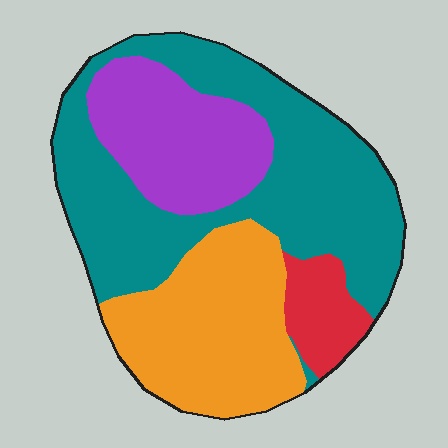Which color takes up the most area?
Teal, at roughly 45%.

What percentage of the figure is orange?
Orange covers roughly 25% of the figure.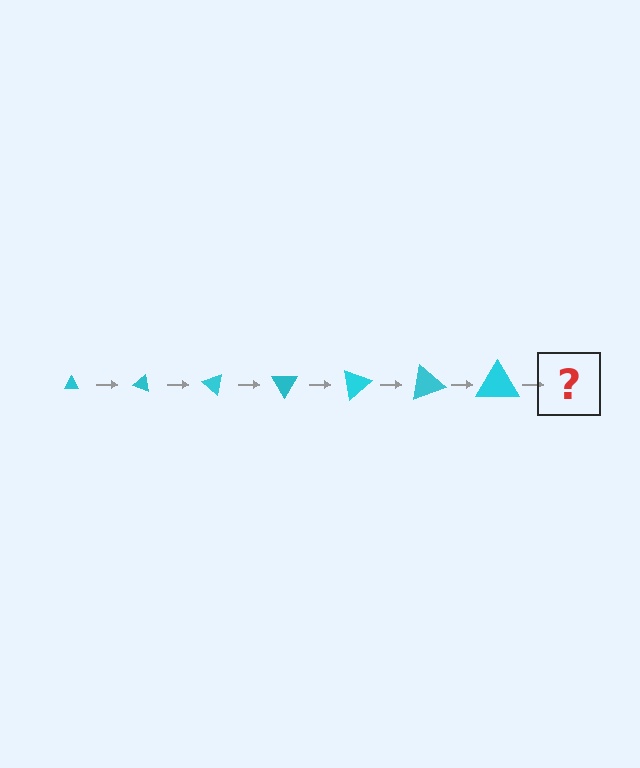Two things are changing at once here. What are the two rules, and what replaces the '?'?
The two rules are that the triangle grows larger each step and it rotates 20 degrees each step. The '?' should be a triangle, larger than the previous one and rotated 140 degrees from the start.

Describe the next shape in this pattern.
It should be a triangle, larger than the previous one and rotated 140 degrees from the start.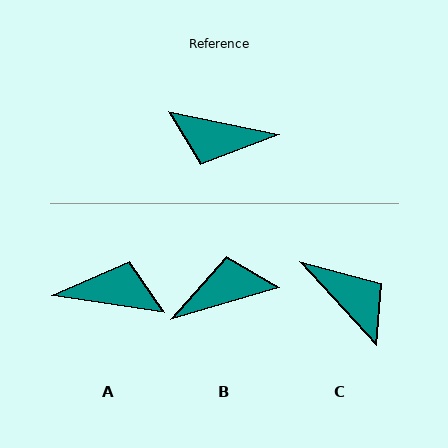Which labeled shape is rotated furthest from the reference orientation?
A, about 177 degrees away.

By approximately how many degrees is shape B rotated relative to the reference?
Approximately 151 degrees clockwise.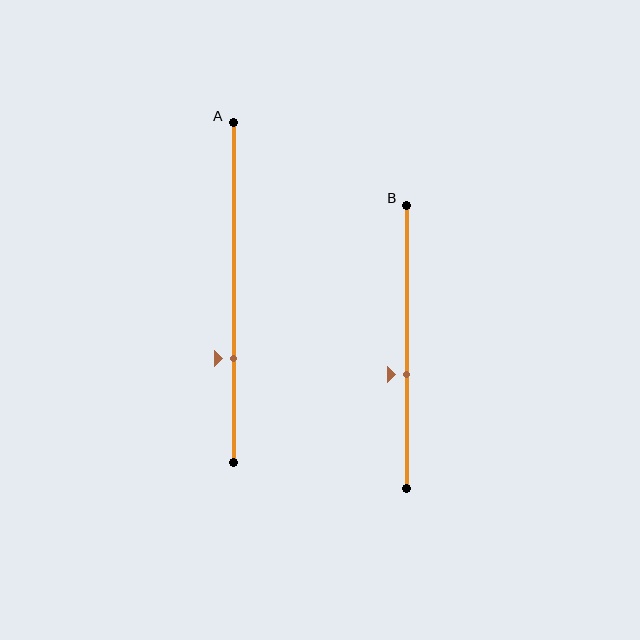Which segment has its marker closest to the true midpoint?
Segment B has its marker closest to the true midpoint.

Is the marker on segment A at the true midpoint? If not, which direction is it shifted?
No, the marker on segment A is shifted downward by about 19% of the segment length.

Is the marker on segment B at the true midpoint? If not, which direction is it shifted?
No, the marker on segment B is shifted downward by about 10% of the segment length.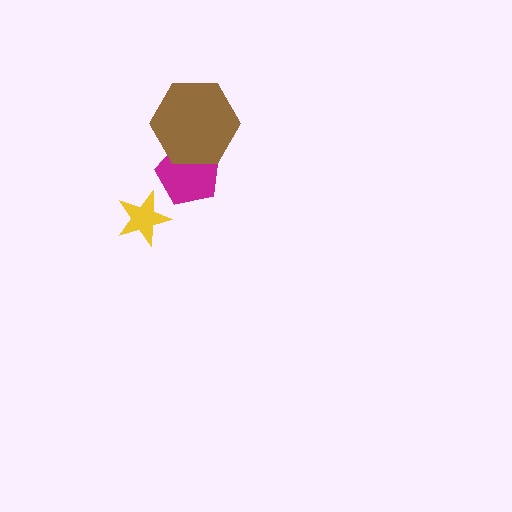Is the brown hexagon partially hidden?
No, no other shape covers it.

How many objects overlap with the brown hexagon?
1 object overlaps with the brown hexagon.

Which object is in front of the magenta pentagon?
The brown hexagon is in front of the magenta pentagon.